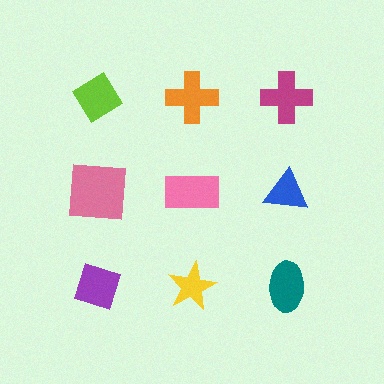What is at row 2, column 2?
A pink rectangle.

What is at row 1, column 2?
An orange cross.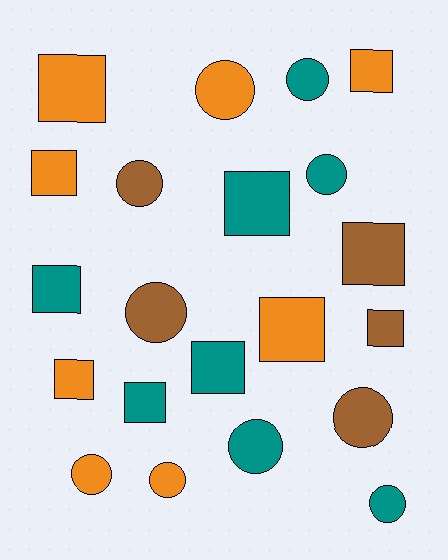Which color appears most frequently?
Teal, with 8 objects.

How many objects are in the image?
There are 21 objects.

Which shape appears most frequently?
Square, with 11 objects.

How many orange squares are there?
There are 5 orange squares.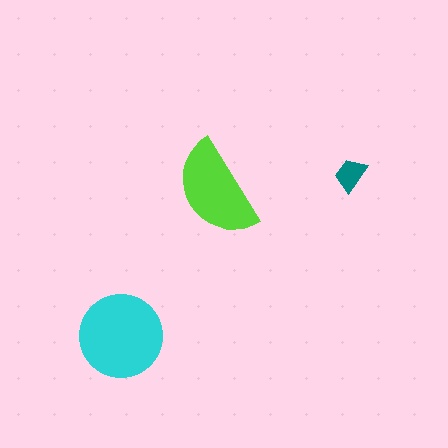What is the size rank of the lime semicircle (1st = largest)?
2nd.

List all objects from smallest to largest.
The teal trapezoid, the lime semicircle, the cyan circle.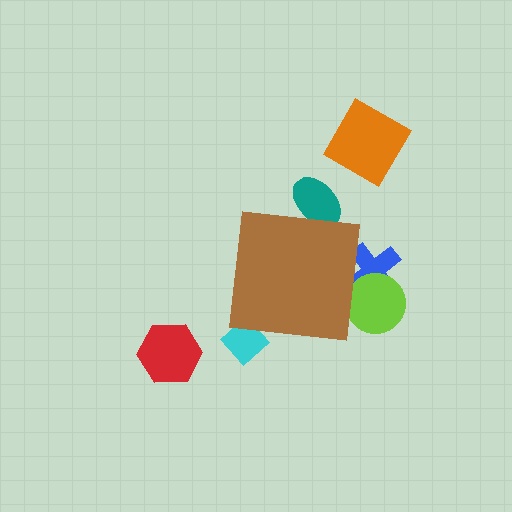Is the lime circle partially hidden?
Yes, the lime circle is partially hidden behind the brown square.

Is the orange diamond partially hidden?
No, the orange diamond is fully visible.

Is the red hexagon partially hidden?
No, the red hexagon is fully visible.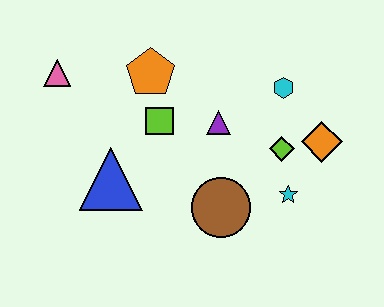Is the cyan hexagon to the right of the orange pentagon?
Yes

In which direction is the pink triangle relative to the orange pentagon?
The pink triangle is to the left of the orange pentagon.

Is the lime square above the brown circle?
Yes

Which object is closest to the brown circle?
The cyan star is closest to the brown circle.